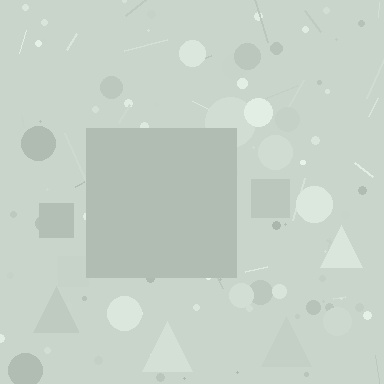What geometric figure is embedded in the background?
A square is embedded in the background.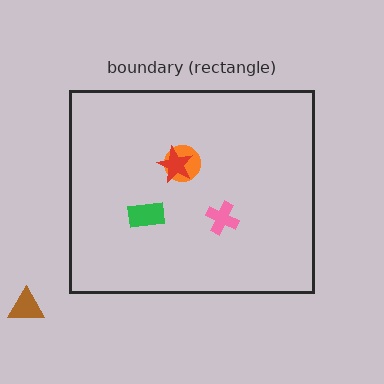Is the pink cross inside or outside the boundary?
Inside.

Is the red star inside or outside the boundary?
Inside.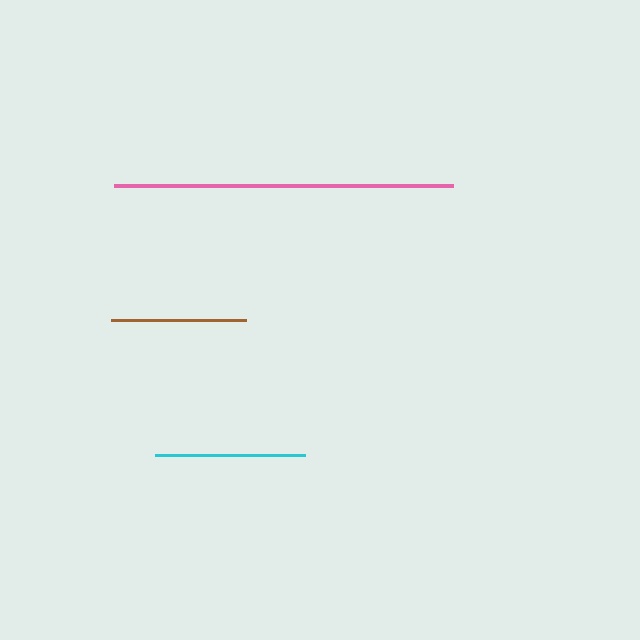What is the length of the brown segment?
The brown segment is approximately 135 pixels long.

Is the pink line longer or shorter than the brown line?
The pink line is longer than the brown line.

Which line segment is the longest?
The pink line is the longest at approximately 340 pixels.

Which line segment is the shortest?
The brown line is the shortest at approximately 135 pixels.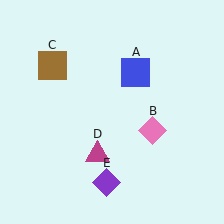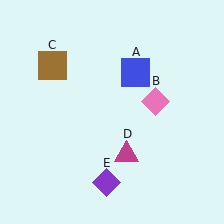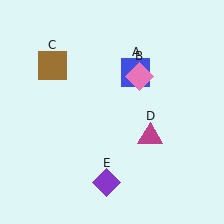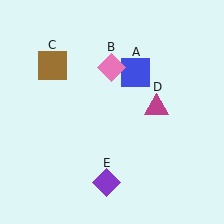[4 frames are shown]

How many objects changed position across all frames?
2 objects changed position: pink diamond (object B), magenta triangle (object D).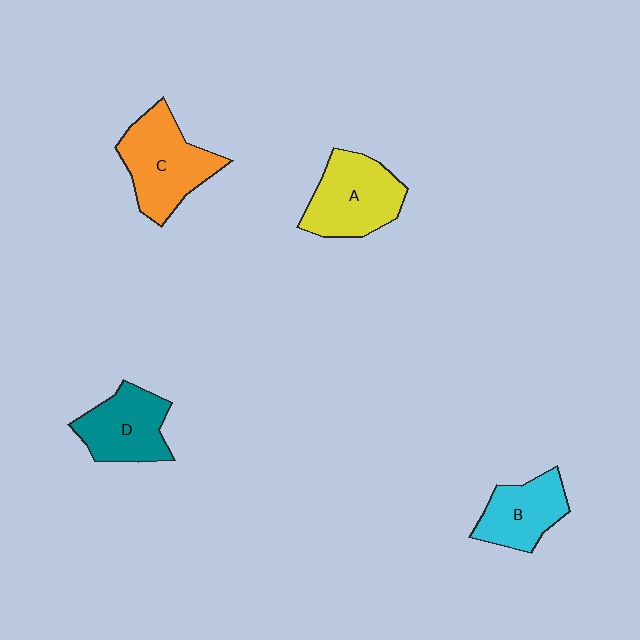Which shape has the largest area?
Shape C (orange).